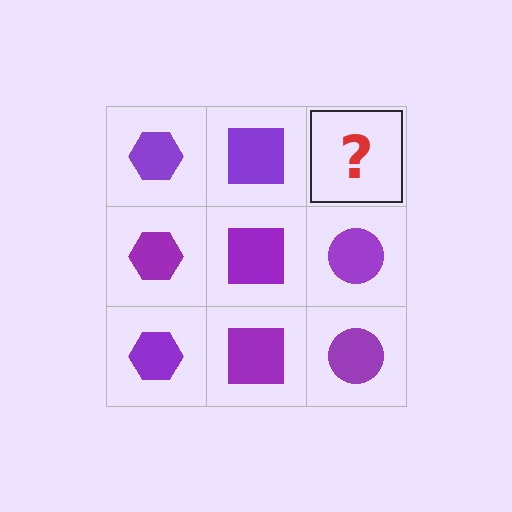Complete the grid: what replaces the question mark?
The question mark should be replaced with a purple circle.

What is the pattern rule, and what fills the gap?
The rule is that each column has a consistent shape. The gap should be filled with a purple circle.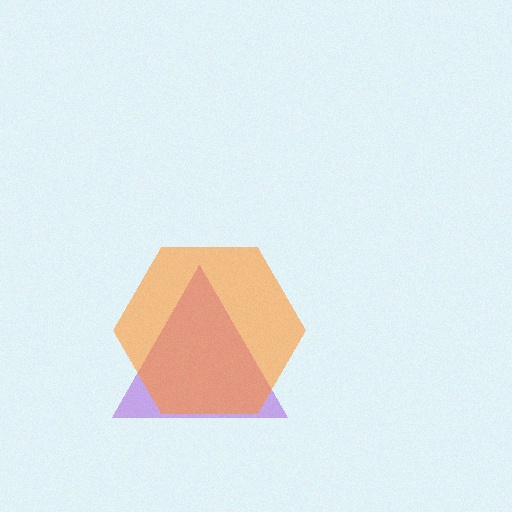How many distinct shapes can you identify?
There are 2 distinct shapes: a purple triangle, an orange hexagon.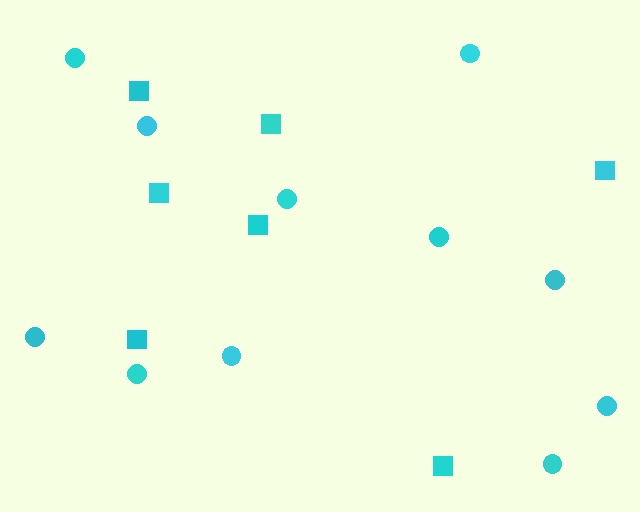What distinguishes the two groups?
There are 2 groups: one group of circles (11) and one group of squares (7).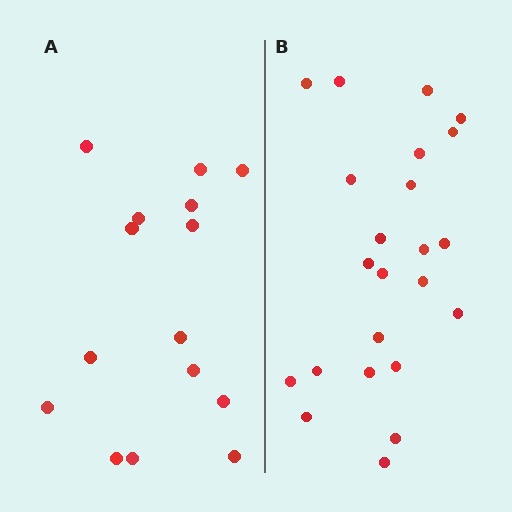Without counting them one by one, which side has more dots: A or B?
Region B (the right region) has more dots.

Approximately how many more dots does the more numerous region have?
Region B has roughly 8 or so more dots than region A.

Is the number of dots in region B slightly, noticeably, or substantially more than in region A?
Region B has substantially more. The ratio is roughly 1.5 to 1.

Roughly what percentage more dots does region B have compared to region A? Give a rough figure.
About 55% more.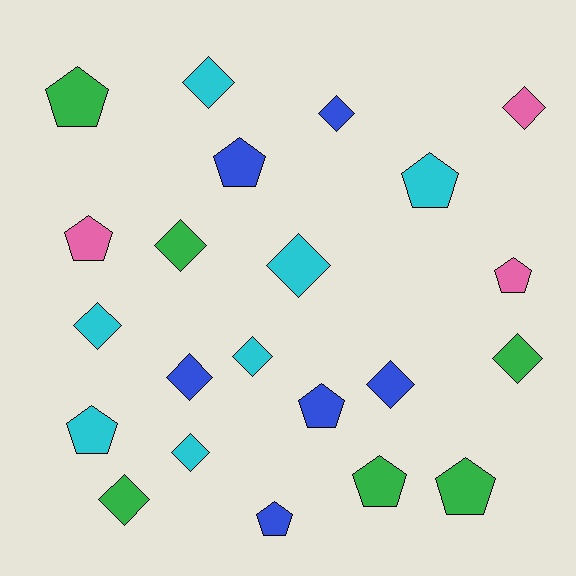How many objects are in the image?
There are 22 objects.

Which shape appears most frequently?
Diamond, with 12 objects.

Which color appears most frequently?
Cyan, with 7 objects.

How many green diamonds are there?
There are 3 green diamonds.